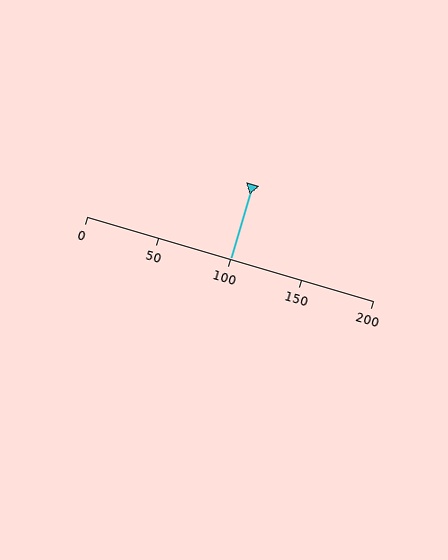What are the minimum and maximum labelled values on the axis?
The axis runs from 0 to 200.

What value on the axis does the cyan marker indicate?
The marker indicates approximately 100.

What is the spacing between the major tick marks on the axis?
The major ticks are spaced 50 apart.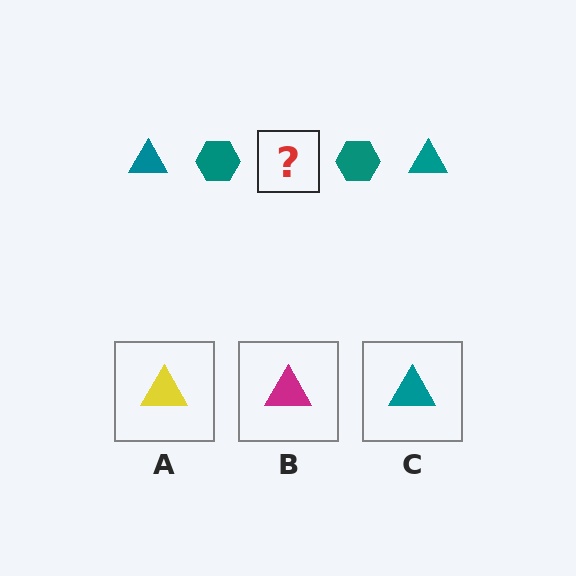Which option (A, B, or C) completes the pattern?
C.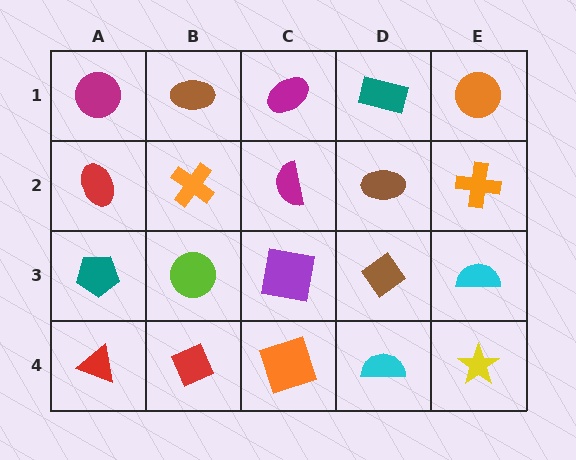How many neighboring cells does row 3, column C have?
4.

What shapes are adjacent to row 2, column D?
A teal rectangle (row 1, column D), a brown diamond (row 3, column D), a magenta semicircle (row 2, column C), an orange cross (row 2, column E).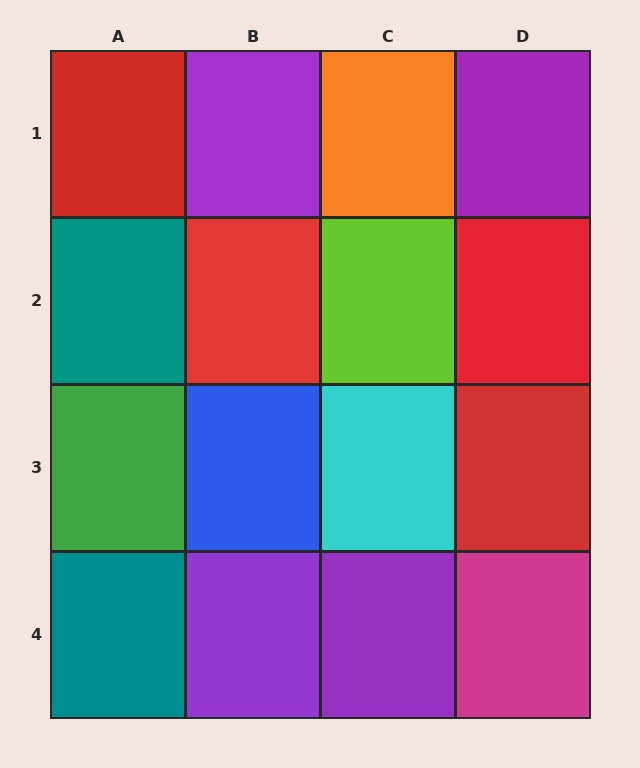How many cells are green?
1 cell is green.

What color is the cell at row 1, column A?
Red.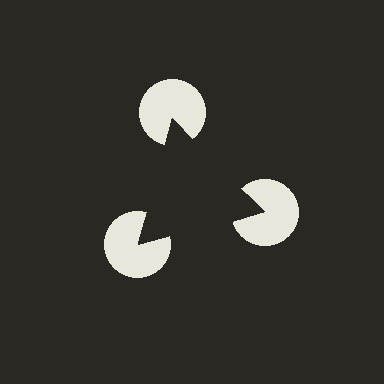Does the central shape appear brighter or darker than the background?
It typically appears slightly darker than the background, even though no actual brightness change is drawn.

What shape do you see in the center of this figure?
An illusory triangle — its edges are inferred from the aligned wedge cuts in the pac-man discs, not physically drawn.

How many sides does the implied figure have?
3 sides.